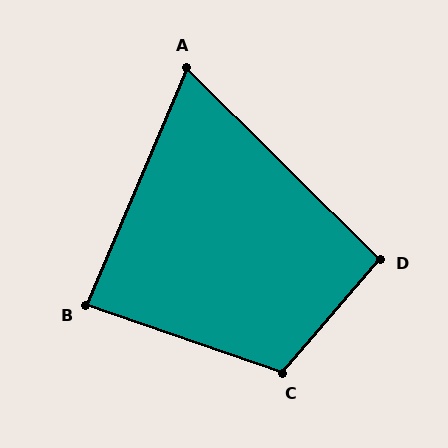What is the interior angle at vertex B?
Approximately 86 degrees (approximately right).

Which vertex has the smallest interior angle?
A, at approximately 68 degrees.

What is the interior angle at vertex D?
Approximately 94 degrees (approximately right).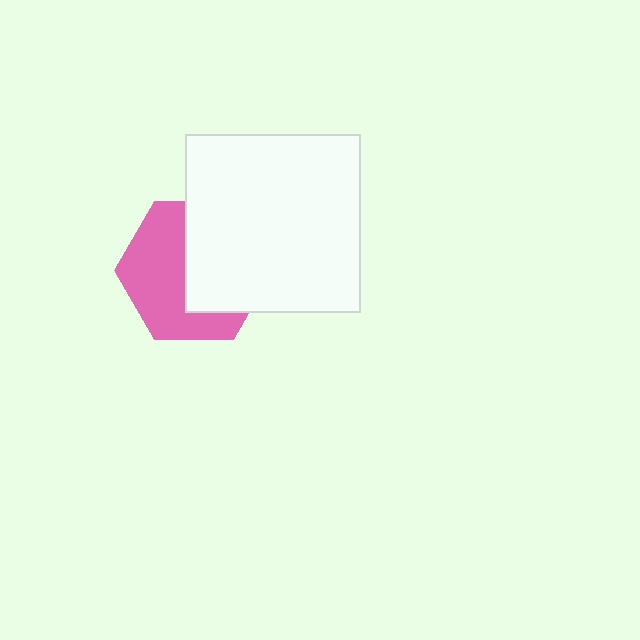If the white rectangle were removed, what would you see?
You would see the complete pink hexagon.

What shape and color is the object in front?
The object in front is a white rectangle.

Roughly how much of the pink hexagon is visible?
About half of it is visible (roughly 52%).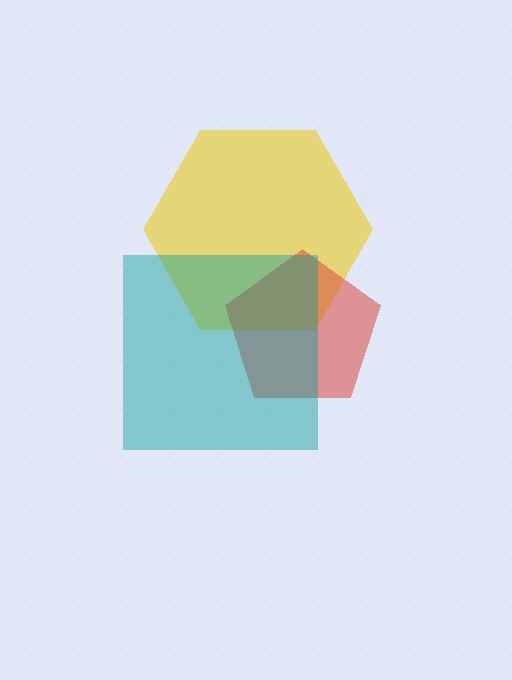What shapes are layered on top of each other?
The layered shapes are: a yellow hexagon, a red pentagon, a teal square.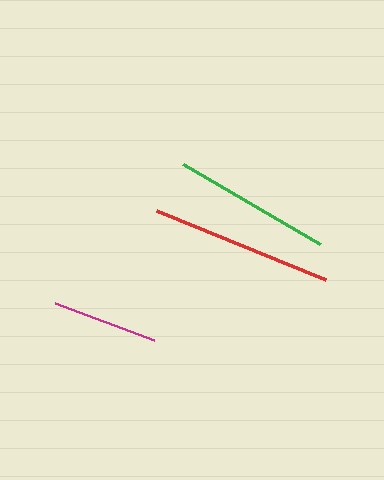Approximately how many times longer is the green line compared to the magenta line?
The green line is approximately 1.5 times the length of the magenta line.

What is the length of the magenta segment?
The magenta segment is approximately 106 pixels long.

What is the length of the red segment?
The red segment is approximately 182 pixels long.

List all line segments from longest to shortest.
From longest to shortest: red, green, magenta.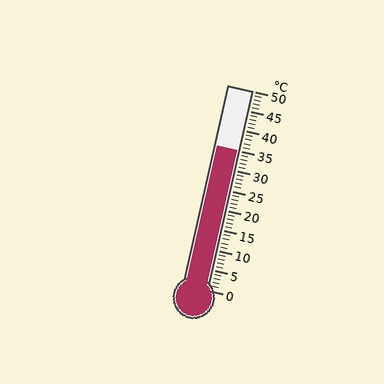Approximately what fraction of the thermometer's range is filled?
The thermometer is filled to approximately 70% of its range.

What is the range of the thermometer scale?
The thermometer scale ranges from 0°C to 50°C.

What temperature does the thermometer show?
The thermometer shows approximately 35°C.